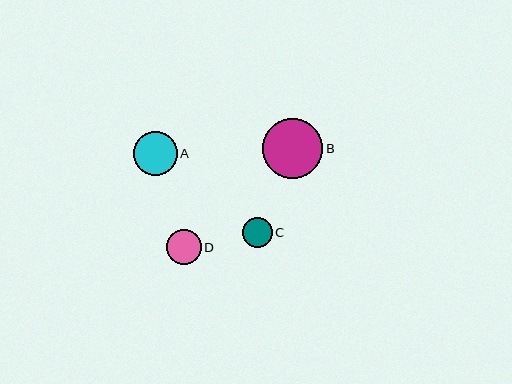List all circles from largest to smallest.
From largest to smallest: B, A, D, C.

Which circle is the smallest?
Circle C is the smallest with a size of approximately 30 pixels.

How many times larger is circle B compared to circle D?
Circle B is approximately 1.7 times the size of circle D.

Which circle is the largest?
Circle B is the largest with a size of approximately 60 pixels.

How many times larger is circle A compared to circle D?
Circle A is approximately 1.2 times the size of circle D.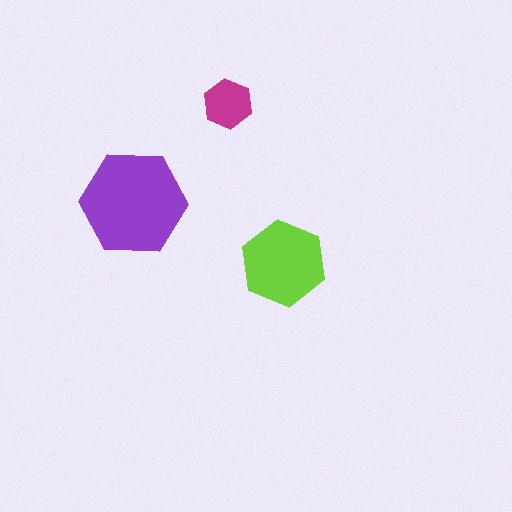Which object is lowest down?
The lime hexagon is bottommost.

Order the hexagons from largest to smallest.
the purple one, the lime one, the magenta one.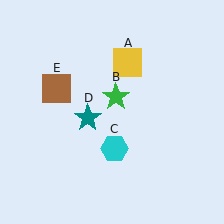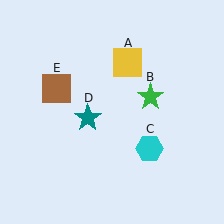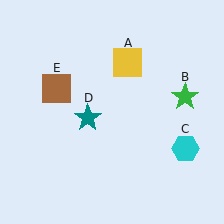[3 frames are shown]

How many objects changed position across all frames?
2 objects changed position: green star (object B), cyan hexagon (object C).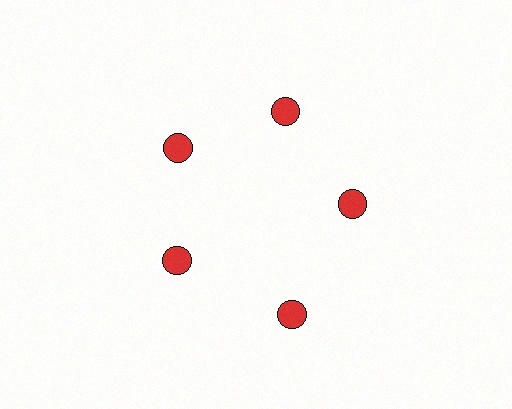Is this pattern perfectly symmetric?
No. The 5 red circles are arranged in a ring, but one element near the 5 o'clock position is pushed outward from the center, breaking the 5-fold rotational symmetry.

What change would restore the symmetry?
The symmetry would be restored by moving it inward, back onto the ring so that all 5 circles sit at equal angles and equal distance from the center.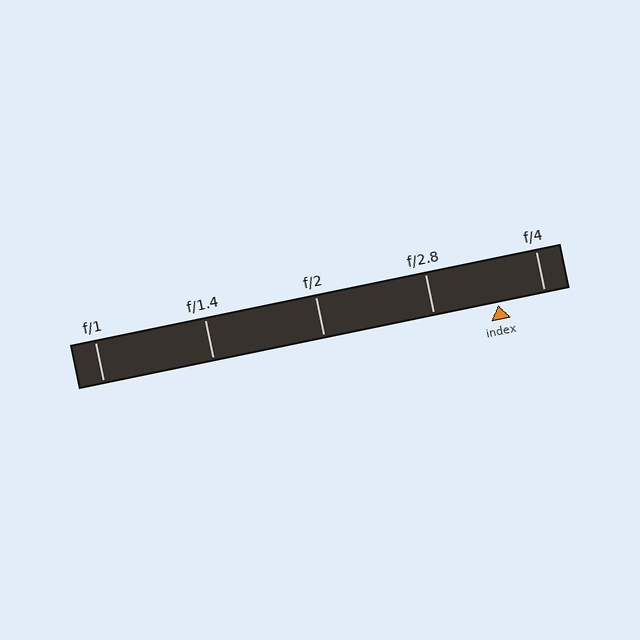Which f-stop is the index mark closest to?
The index mark is closest to f/4.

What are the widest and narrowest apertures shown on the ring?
The widest aperture shown is f/1 and the narrowest is f/4.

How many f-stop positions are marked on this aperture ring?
There are 5 f-stop positions marked.